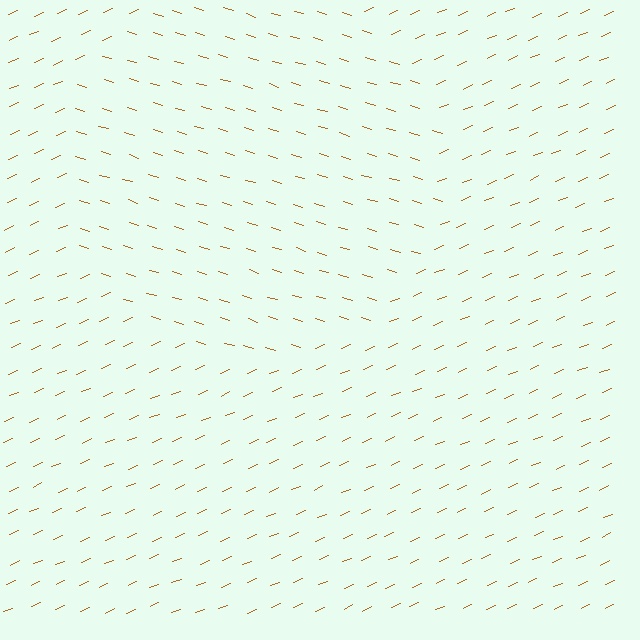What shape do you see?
I see a circle.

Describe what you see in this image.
The image is filled with small brown line segments. A circle region in the image has lines oriented differently from the surrounding lines, creating a visible texture boundary.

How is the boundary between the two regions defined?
The boundary is defined purely by a change in line orientation (approximately 40 degrees difference). All lines are the same color and thickness.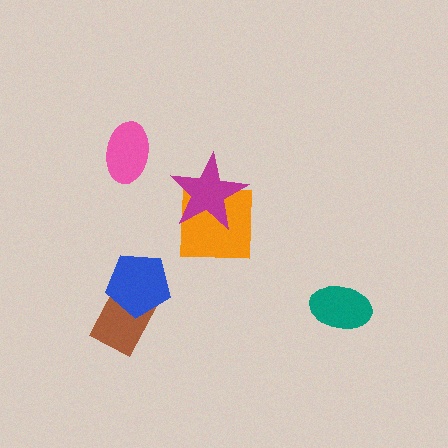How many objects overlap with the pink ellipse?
0 objects overlap with the pink ellipse.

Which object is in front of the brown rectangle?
The blue pentagon is in front of the brown rectangle.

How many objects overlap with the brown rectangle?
1 object overlaps with the brown rectangle.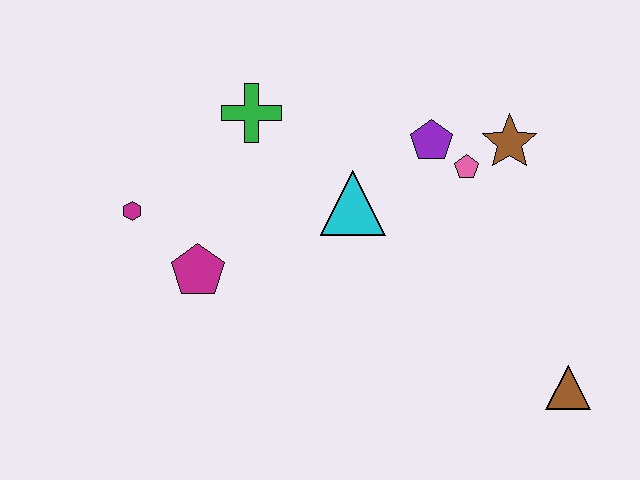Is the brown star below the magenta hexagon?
No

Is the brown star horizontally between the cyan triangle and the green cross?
No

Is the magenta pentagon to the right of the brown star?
No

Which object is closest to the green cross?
The cyan triangle is closest to the green cross.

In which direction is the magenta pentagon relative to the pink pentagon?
The magenta pentagon is to the left of the pink pentagon.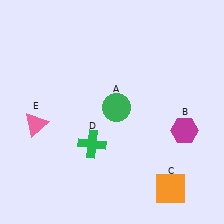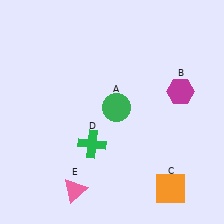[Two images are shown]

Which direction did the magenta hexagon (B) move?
The magenta hexagon (B) moved up.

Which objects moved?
The objects that moved are: the magenta hexagon (B), the pink triangle (E).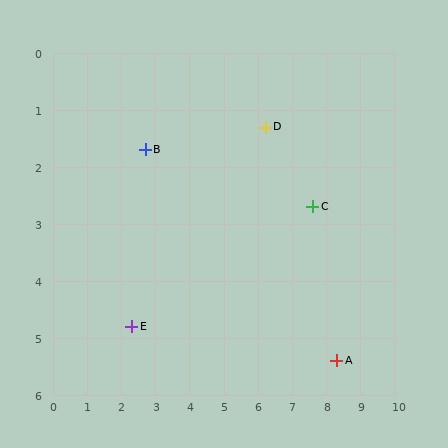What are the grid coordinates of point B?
Point B is at approximately (2.7, 1.7).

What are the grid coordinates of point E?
Point E is at approximately (2.3, 4.8).